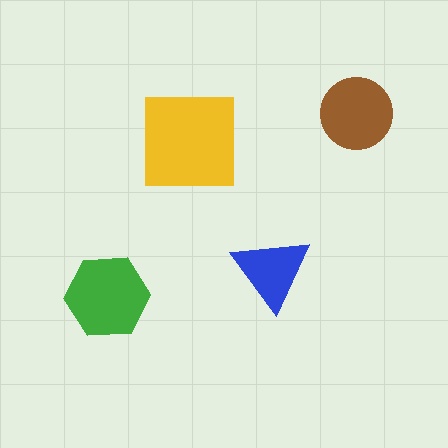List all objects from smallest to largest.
The blue triangle, the brown circle, the green hexagon, the yellow square.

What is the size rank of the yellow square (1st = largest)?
1st.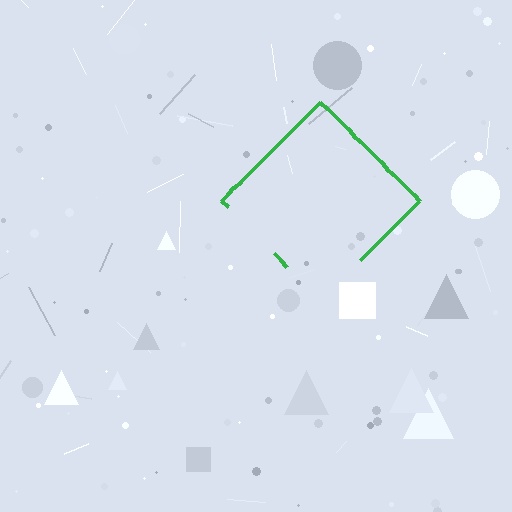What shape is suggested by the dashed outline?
The dashed outline suggests a diamond.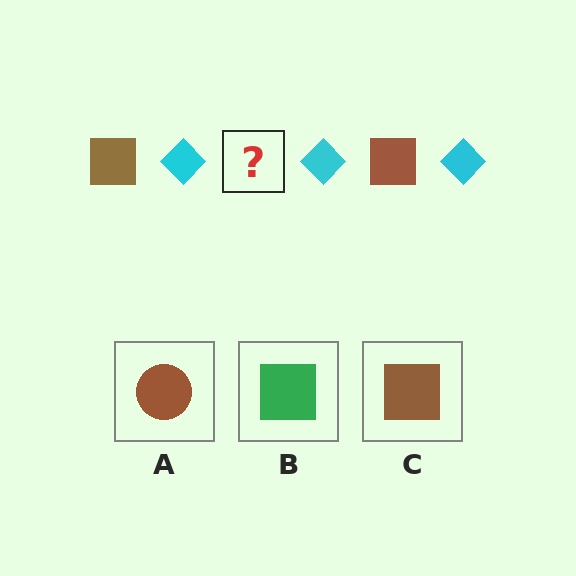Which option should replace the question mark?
Option C.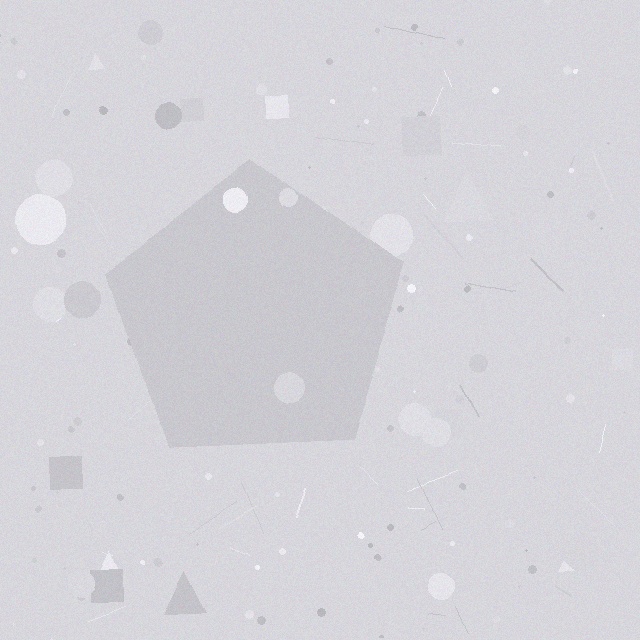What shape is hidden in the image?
A pentagon is hidden in the image.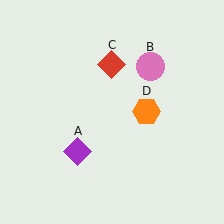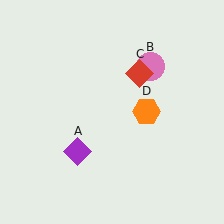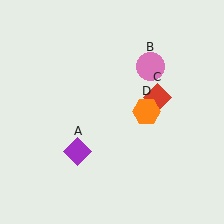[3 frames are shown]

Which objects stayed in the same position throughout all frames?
Purple diamond (object A) and pink circle (object B) and orange hexagon (object D) remained stationary.